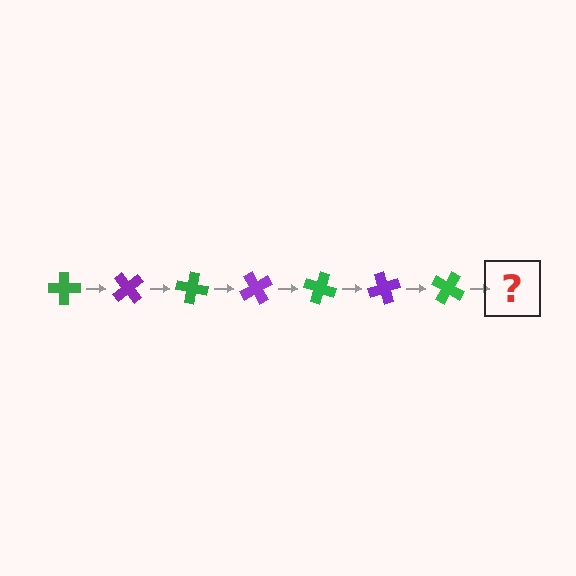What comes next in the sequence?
The next element should be a purple cross, rotated 350 degrees from the start.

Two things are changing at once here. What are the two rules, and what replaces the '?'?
The two rules are that it rotates 50 degrees each step and the color cycles through green and purple. The '?' should be a purple cross, rotated 350 degrees from the start.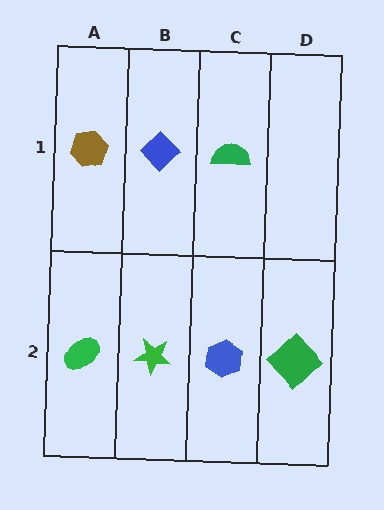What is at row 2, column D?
A green diamond.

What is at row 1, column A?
A brown hexagon.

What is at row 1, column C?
A green semicircle.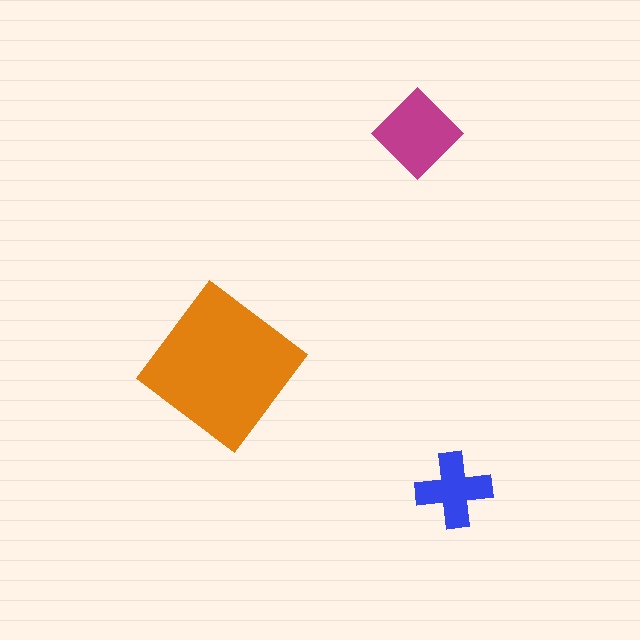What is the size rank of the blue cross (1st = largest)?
3rd.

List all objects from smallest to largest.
The blue cross, the magenta diamond, the orange diamond.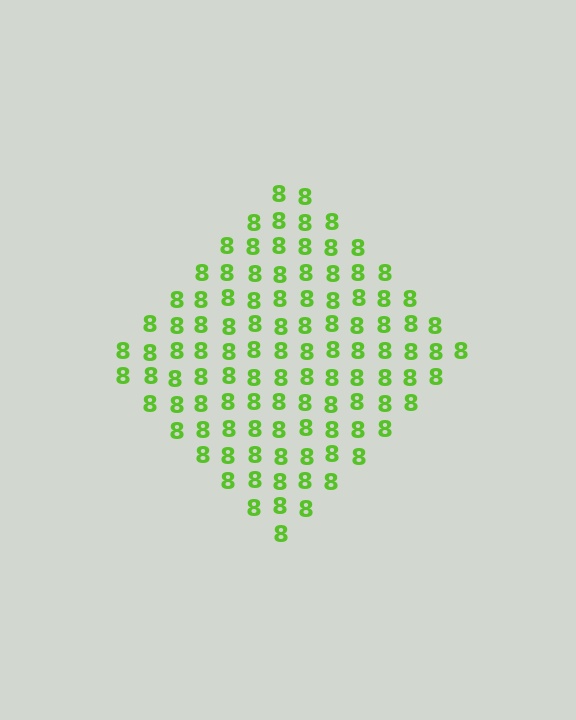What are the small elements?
The small elements are digit 8's.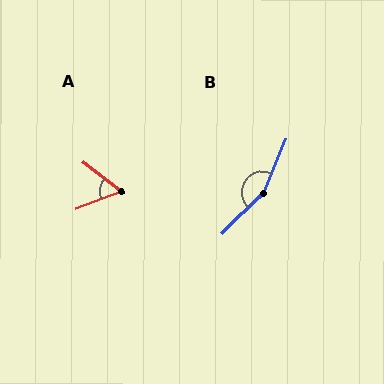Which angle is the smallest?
A, at approximately 58 degrees.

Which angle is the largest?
B, at approximately 158 degrees.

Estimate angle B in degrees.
Approximately 158 degrees.